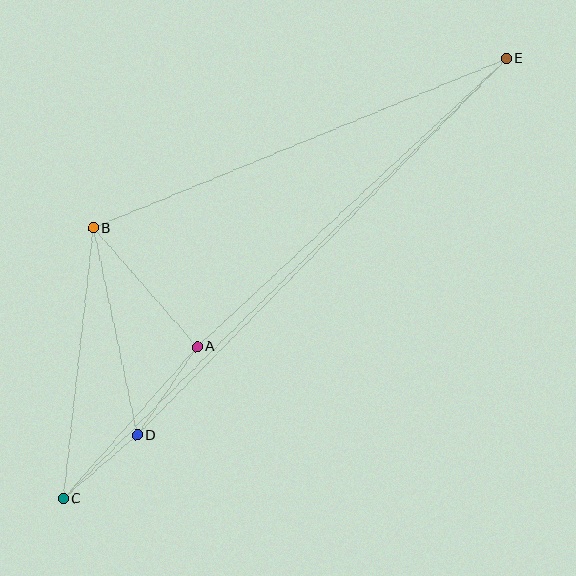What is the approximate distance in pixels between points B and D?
The distance between B and D is approximately 212 pixels.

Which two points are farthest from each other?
Points C and E are farthest from each other.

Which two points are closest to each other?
Points C and D are closest to each other.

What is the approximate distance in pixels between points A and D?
The distance between A and D is approximately 107 pixels.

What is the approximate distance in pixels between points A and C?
The distance between A and C is approximately 203 pixels.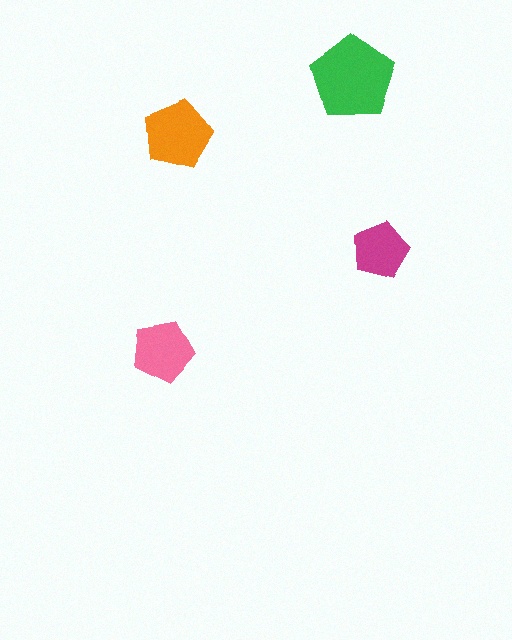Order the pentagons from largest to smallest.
the green one, the orange one, the pink one, the magenta one.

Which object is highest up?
The green pentagon is topmost.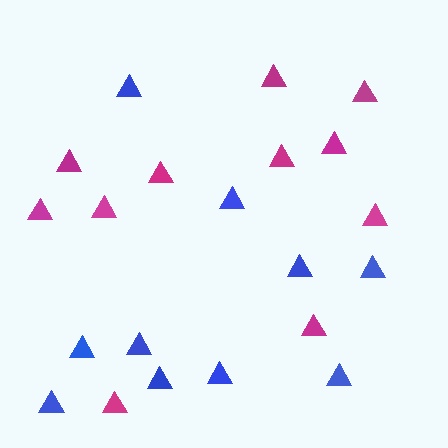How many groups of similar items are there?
There are 2 groups: one group of blue triangles (10) and one group of magenta triangles (11).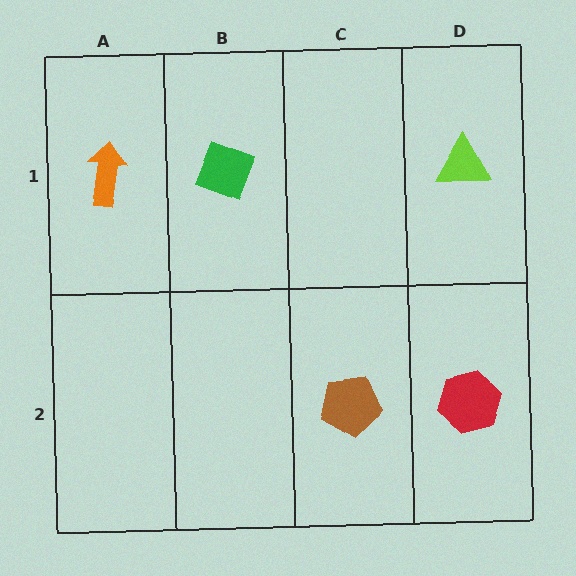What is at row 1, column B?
A green diamond.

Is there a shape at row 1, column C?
No, that cell is empty.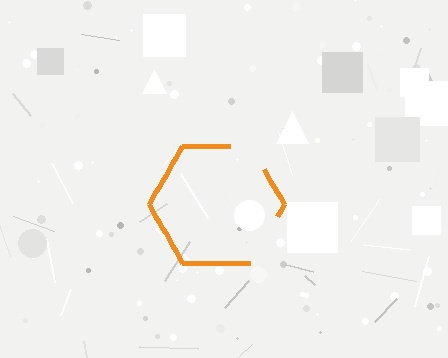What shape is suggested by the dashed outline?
The dashed outline suggests a hexagon.